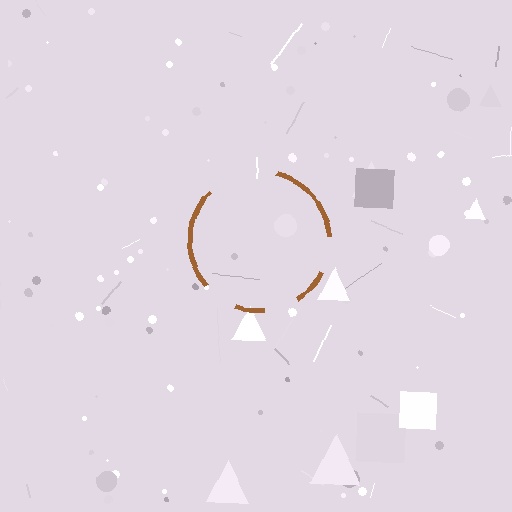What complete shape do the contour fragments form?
The contour fragments form a circle.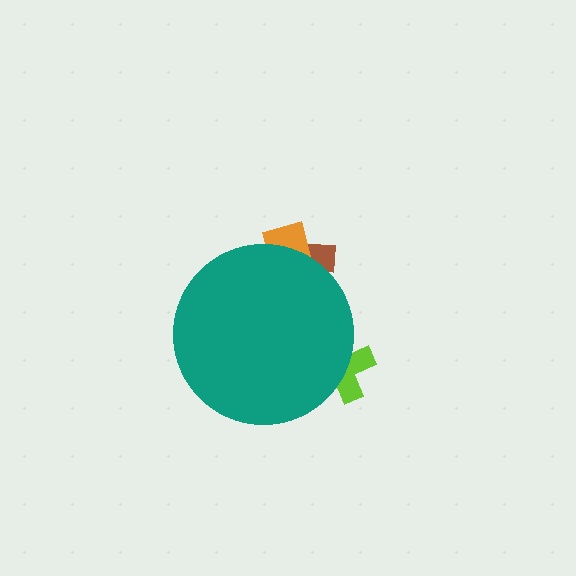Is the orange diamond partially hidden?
Yes, the orange diamond is partially hidden behind the teal circle.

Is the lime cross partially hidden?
Yes, the lime cross is partially hidden behind the teal circle.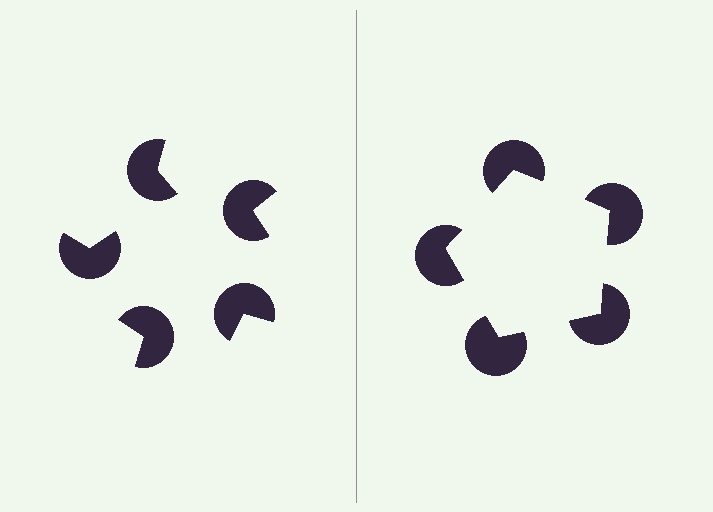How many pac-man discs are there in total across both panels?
10 — 5 on each side.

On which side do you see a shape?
An illusory pentagon appears on the right side. On the left side the wedge cuts are rotated, so no coherent shape forms.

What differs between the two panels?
The pac-man discs are positioned identically on both sides; only the wedge orientations differ. On the right they align to a pentagon; on the left they are misaligned.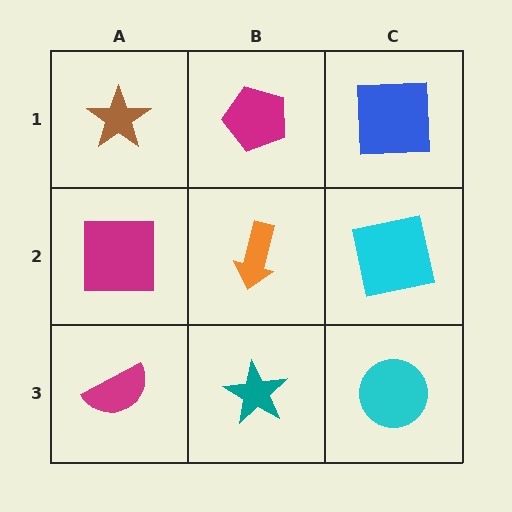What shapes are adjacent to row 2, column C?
A blue square (row 1, column C), a cyan circle (row 3, column C), an orange arrow (row 2, column B).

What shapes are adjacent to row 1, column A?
A magenta square (row 2, column A), a magenta pentagon (row 1, column B).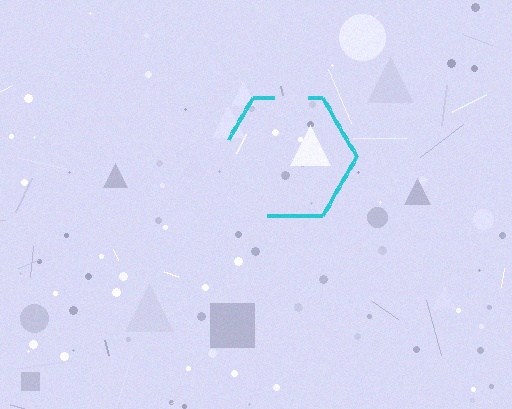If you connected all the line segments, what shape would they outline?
They would outline a hexagon.